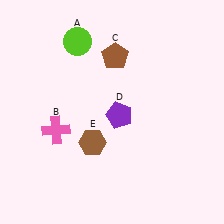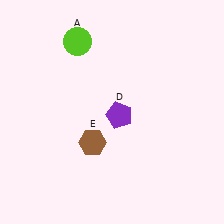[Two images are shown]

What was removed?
The pink cross (B), the brown pentagon (C) were removed in Image 2.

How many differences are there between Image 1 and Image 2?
There are 2 differences between the two images.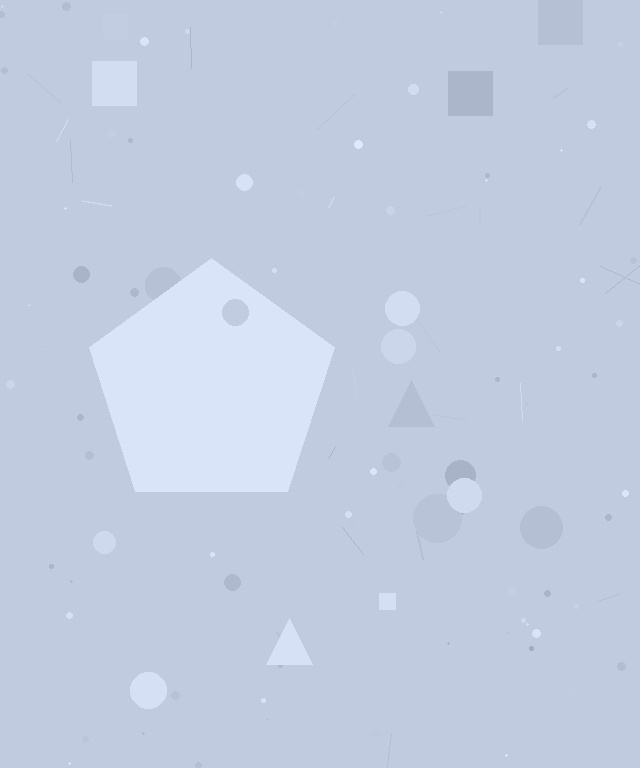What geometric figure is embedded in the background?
A pentagon is embedded in the background.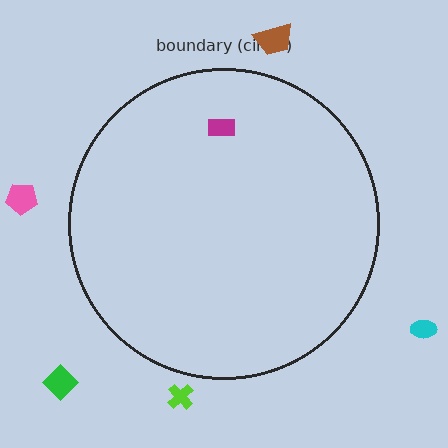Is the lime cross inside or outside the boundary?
Outside.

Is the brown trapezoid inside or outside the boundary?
Outside.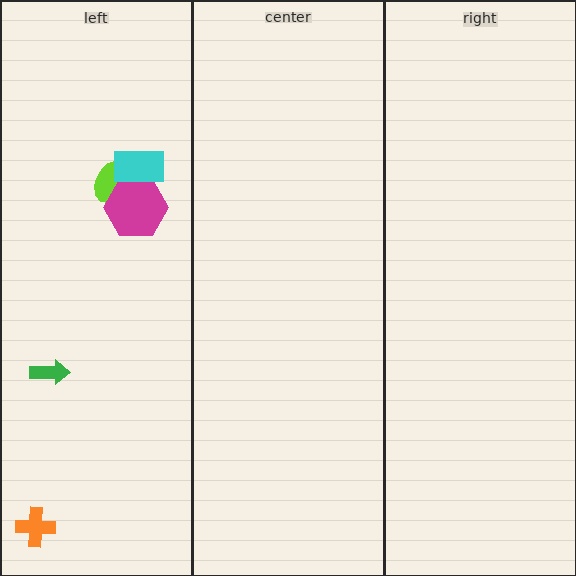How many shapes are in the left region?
5.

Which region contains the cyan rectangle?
The left region.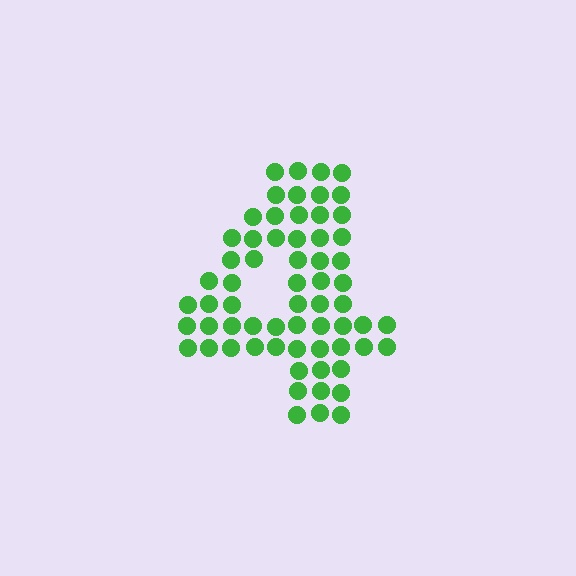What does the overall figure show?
The overall figure shows the digit 4.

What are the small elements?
The small elements are circles.